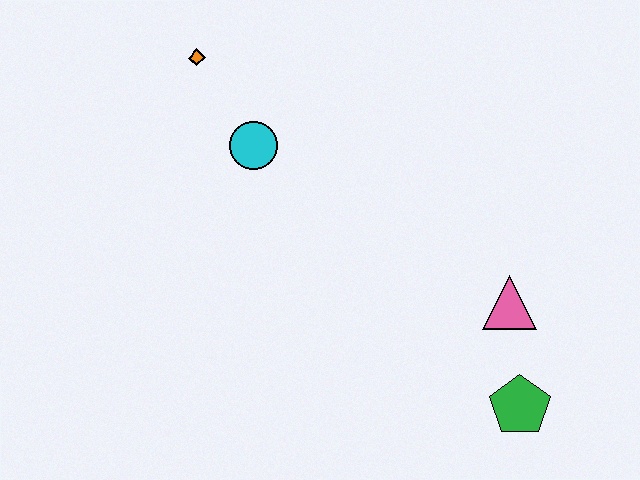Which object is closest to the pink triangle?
The green pentagon is closest to the pink triangle.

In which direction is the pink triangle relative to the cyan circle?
The pink triangle is to the right of the cyan circle.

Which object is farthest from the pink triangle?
The orange diamond is farthest from the pink triangle.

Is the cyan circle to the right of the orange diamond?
Yes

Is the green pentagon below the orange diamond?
Yes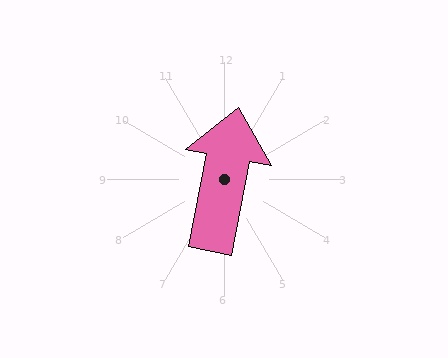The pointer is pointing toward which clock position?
Roughly 12 o'clock.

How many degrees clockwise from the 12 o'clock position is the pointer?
Approximately 11 degrees.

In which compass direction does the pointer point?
North.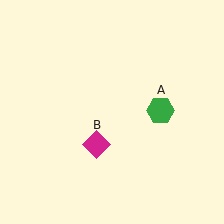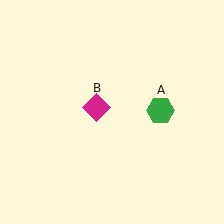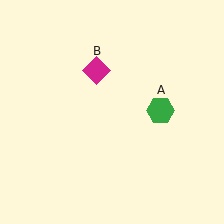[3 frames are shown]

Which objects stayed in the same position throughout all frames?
Green hexagon (object A) remained stationary.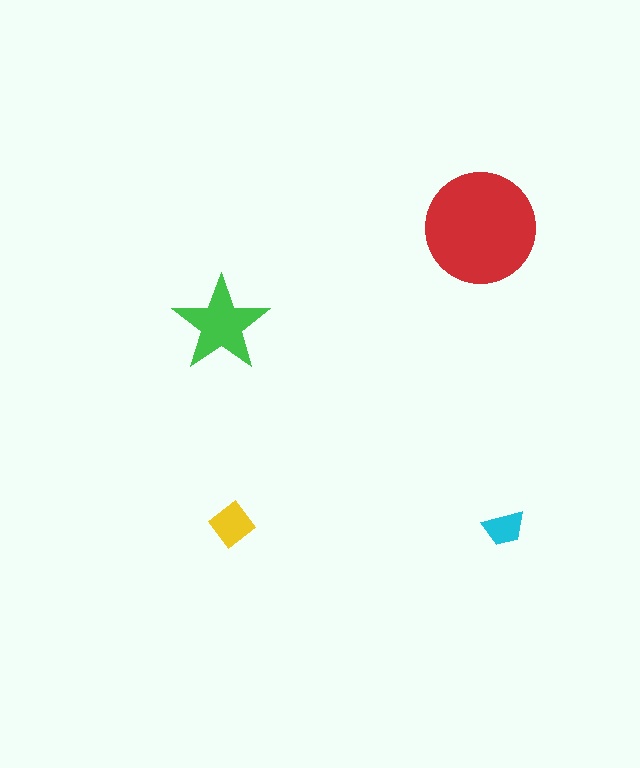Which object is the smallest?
The cyan trapezoid.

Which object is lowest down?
The cyan trapezoid is bottommost.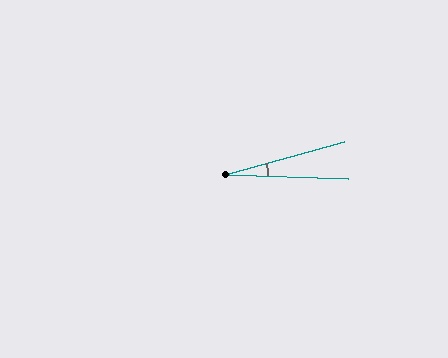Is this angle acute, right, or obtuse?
It is acute.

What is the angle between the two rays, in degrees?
Approximately 17 degrees.